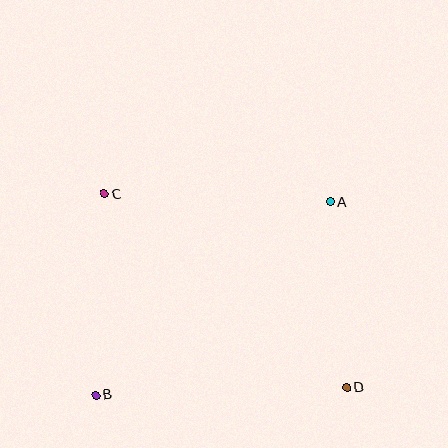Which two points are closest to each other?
Points A and D are closest to each other.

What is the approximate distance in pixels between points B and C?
The distance between B and C is approximately 202 pixels.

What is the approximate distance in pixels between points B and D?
The distance between B and D is approximately 251 pixels.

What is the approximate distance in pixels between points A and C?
The distance between A and C is approximately 226 pixels.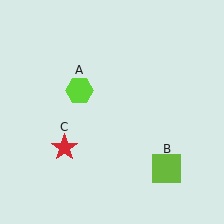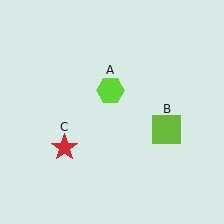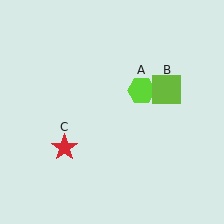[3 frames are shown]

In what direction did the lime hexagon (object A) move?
The lime hexagon (object A) moved right.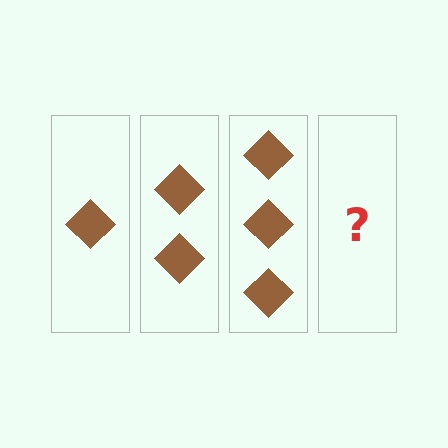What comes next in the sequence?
The next element should be 4 diamonds.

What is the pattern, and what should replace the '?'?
The pattern is that each step adds one more diamond. The '?' should be 4 diamonds.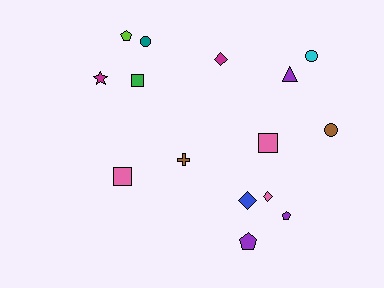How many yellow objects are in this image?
There are no yellow objects.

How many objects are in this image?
There are 15 objects.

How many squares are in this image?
There are 3 squares.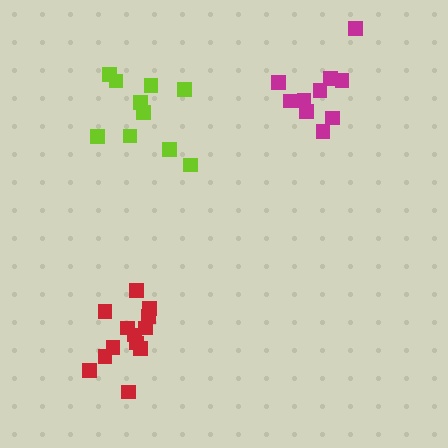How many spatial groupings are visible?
There are 3 spatial groupings.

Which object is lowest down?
The red cluster is bottommost.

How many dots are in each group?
Group 1: 10 dots, Group 2: 13 dots, Group 3: 10 dots (33 total).